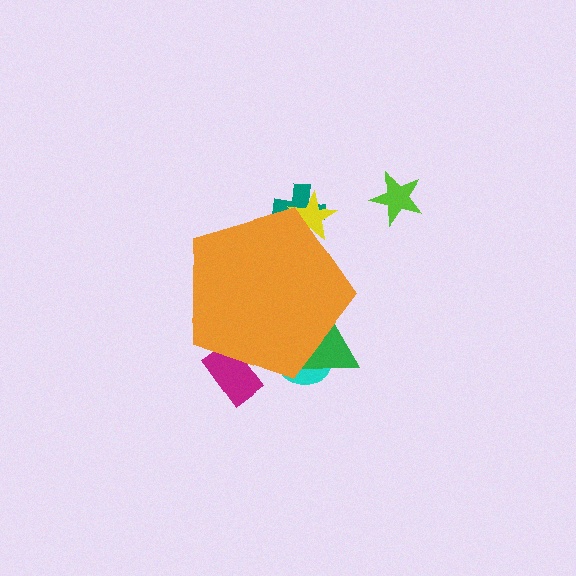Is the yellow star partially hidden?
Yes, the yellow star is partially hidden behind the orange pentagon.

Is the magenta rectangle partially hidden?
Yes, the magenta rectangle is partially hidden behind the orange pentagon.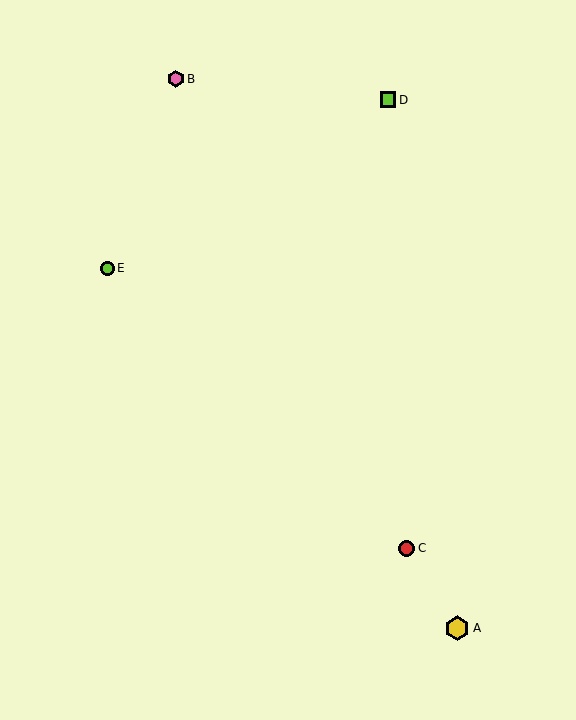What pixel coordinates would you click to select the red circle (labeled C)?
Click at (407, 548) to select the red circle C.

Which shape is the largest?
The yellow hexagon (labeled A) is the largest.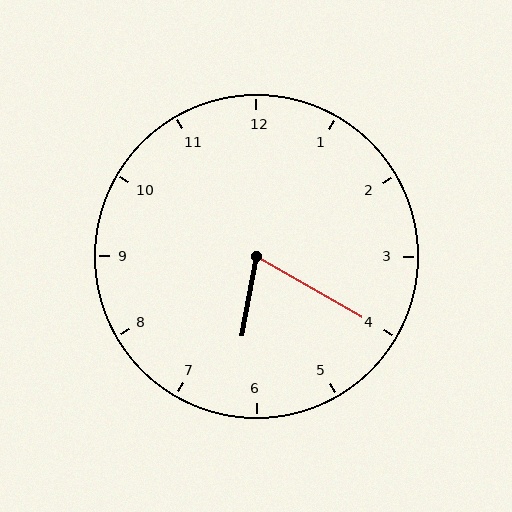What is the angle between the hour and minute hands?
Approximately 70 degrees.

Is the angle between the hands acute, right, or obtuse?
It is acute.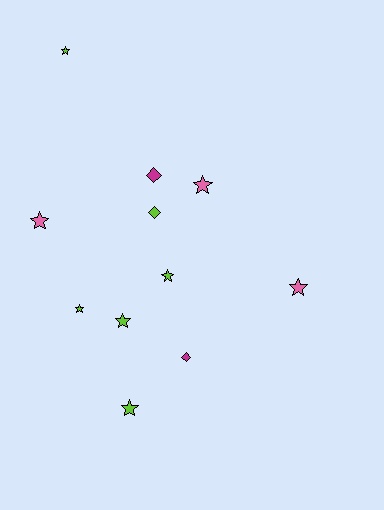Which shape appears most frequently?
Star, with 8 objects.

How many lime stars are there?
There are 5 lime stars.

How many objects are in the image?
There are 11 objects.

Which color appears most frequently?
Lime, with 6 objects.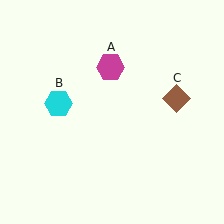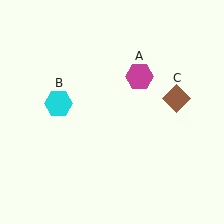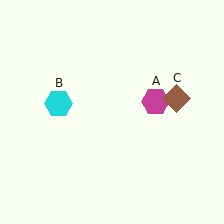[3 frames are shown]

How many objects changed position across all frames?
1 object changed position: magenta hexagon (object A).